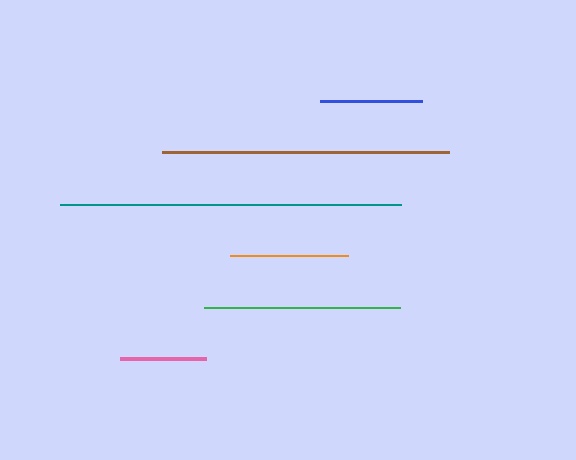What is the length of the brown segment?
The brown segment is approximately 287 pixels long.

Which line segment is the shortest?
The pink line is the shortest at approximately 86 pixels.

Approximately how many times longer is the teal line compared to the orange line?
The teal line is approximately 2.9 times the length of the orange line.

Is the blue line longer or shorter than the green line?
The green line is longer than the blue line.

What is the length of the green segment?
The green segment is approximately 196 pixels long.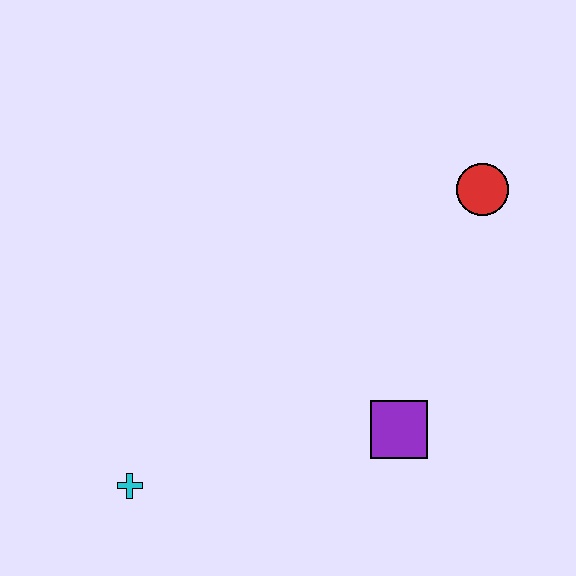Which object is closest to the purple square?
The red circle is closest to the purple square.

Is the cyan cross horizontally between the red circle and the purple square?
No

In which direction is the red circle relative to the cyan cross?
The red circle is to the right of the cyan cross.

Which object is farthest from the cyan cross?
The red circle is farthest from the cyan cross.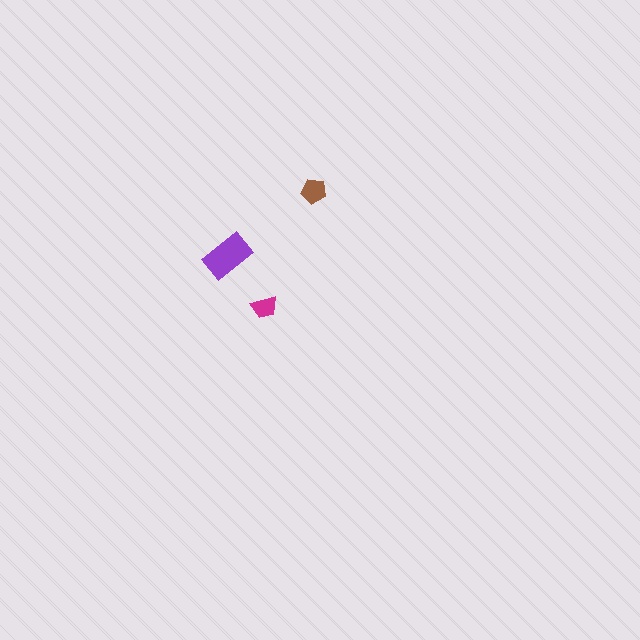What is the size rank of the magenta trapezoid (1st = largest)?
3rd.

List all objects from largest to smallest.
The purple rectangle, the brown pentagon, the magenta trapezoid.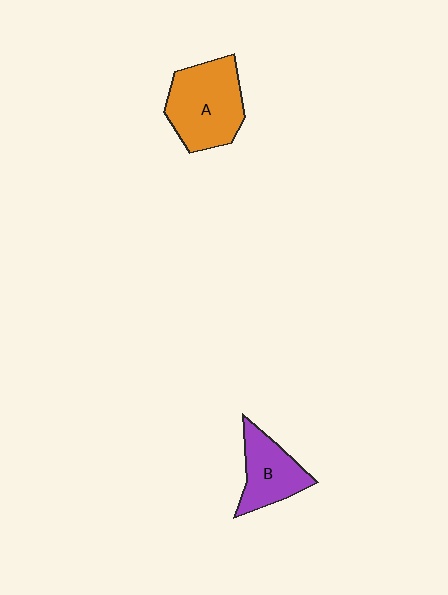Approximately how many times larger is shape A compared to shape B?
Approximately 1.4 times.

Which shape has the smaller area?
Shape B (purple).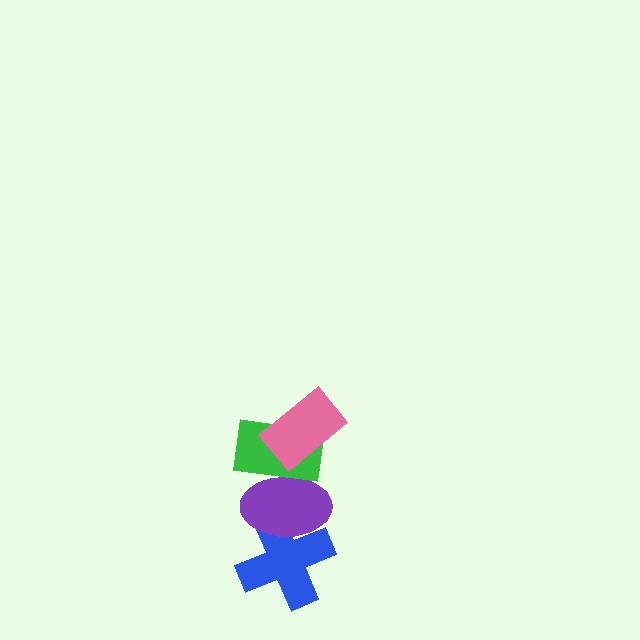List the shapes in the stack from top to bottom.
From top to bottom: the pink rectangle, the green rectangle, the purple ellipse, the blue cross.